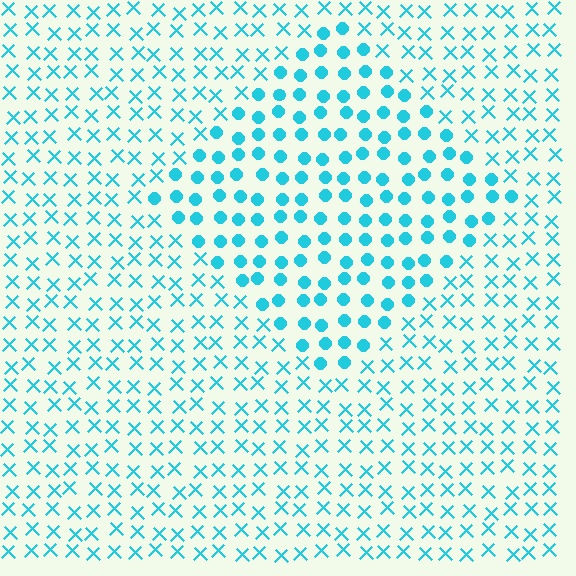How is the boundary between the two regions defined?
The boundary is defined by a change in element shape: circles inside vs. X marks outside. All elements share the same color and spacing.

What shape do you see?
I see a diamond.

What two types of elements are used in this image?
The image uses circles inside the diamond region and X marks outside it.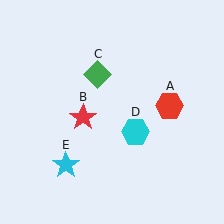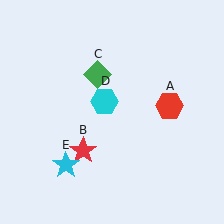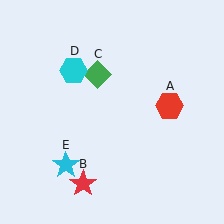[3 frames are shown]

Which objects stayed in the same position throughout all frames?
Red hexagon (object A) and green diamond (object C) and cyan star (object E) remained stationary.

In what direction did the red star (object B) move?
The red star (object B) moved down.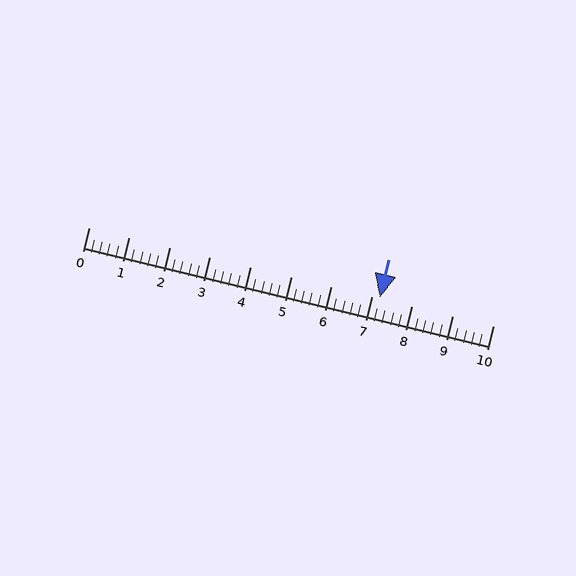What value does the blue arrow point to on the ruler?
The blue arrow points to approximately 7.2.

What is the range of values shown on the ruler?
The ruler shows values from 0 to 10.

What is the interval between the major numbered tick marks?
The major tick marks are spaced 1 units apart.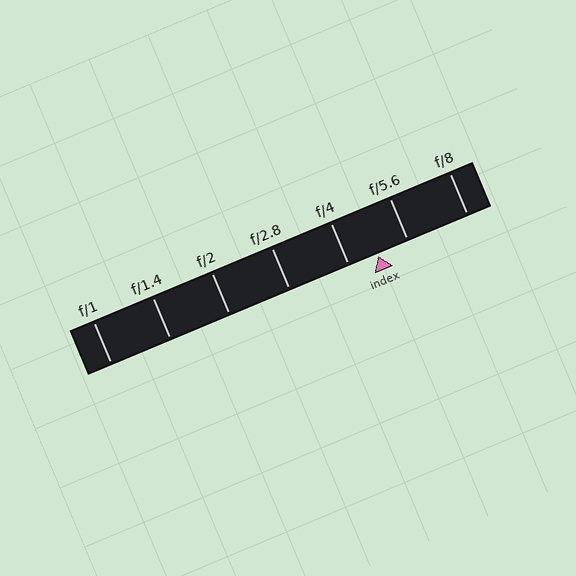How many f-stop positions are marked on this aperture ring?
There are 7 f-stop positions marked.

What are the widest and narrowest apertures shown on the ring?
The widest aperture shown is f/1 and the narrowest is f/8.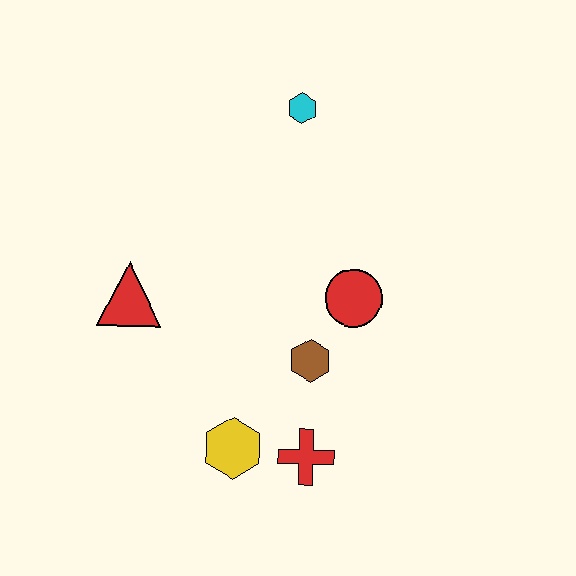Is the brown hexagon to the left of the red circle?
Yes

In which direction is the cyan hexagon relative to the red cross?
The cyan hexagon is above the red cross.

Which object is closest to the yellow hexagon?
The red cross is closest to the yellow hexagon.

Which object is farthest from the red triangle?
The cyan hexagon is farthest from the red triangle.